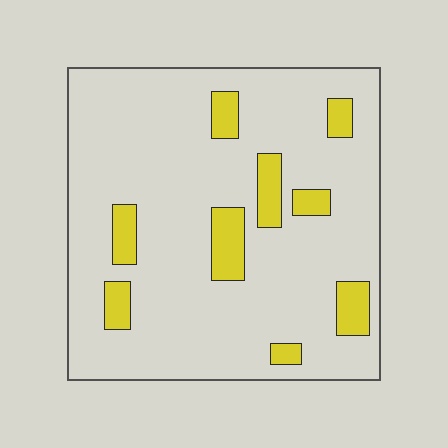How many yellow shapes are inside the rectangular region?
9.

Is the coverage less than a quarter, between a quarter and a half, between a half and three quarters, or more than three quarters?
Less than a quarter.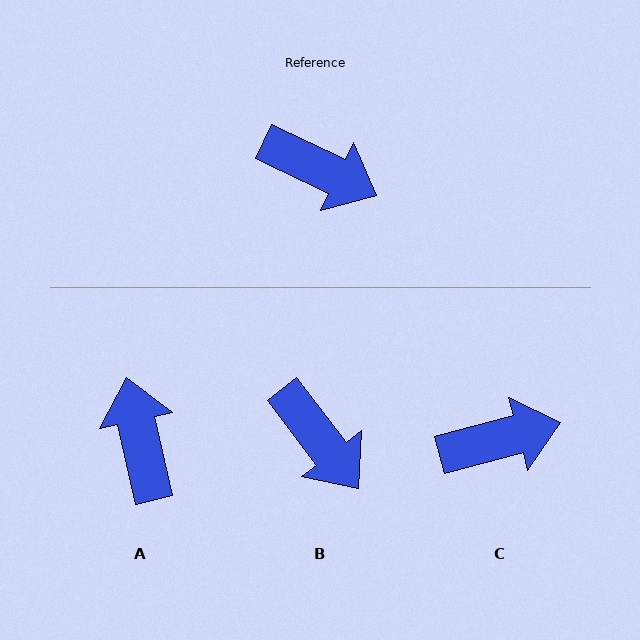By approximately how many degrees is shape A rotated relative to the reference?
Approximately 128 degrees counter-clockwise.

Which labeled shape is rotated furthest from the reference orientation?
A, about 128 degrees away.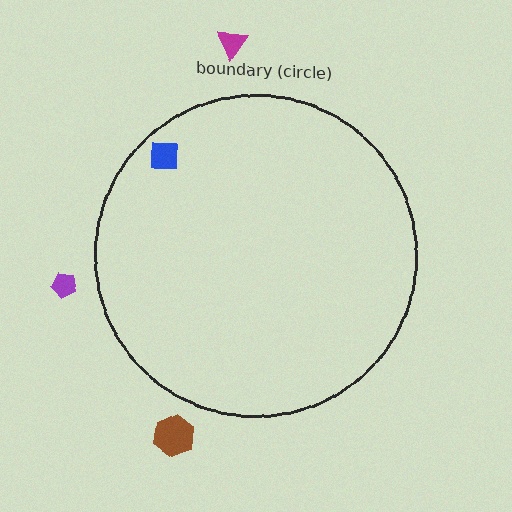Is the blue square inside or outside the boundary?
Inside.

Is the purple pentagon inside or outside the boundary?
Outside.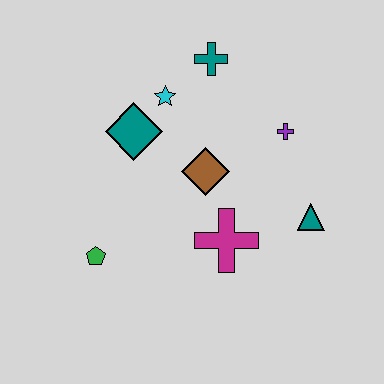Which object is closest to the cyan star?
The teal diamond is closest to the cyan star.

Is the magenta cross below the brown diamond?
Yes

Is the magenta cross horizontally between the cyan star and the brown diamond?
No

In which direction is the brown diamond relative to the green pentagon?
The brown diamond is to the right of the green pentagon.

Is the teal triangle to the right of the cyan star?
Yes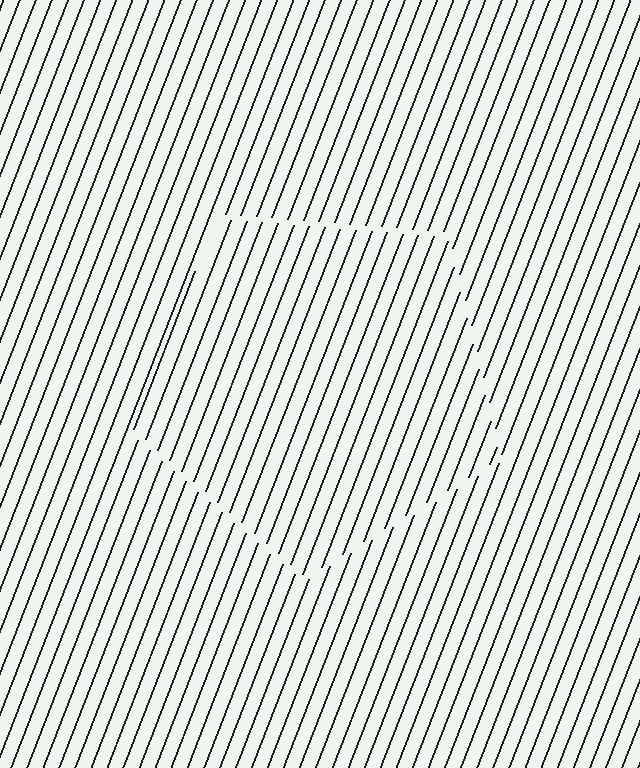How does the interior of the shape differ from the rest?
The interior of the shape contains the same grating, shifted by half a period — the contour is defined by the phase discontinuity where line-ends from the inner and outer gratings abut.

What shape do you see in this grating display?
An illusory pentagon. The interior of the shape contains the same grating, shifted by half a period — the contour is defined by the phase discontinuity where line-ends from the inner and outer gratings abut.